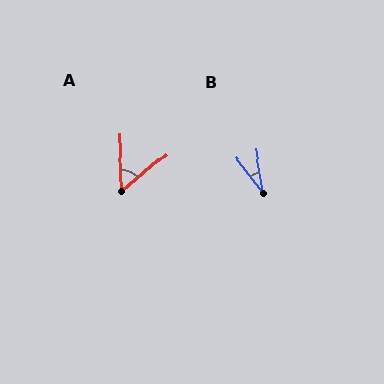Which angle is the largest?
A, at approximately 52 degrees.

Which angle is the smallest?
B, at approximately 28 degrees.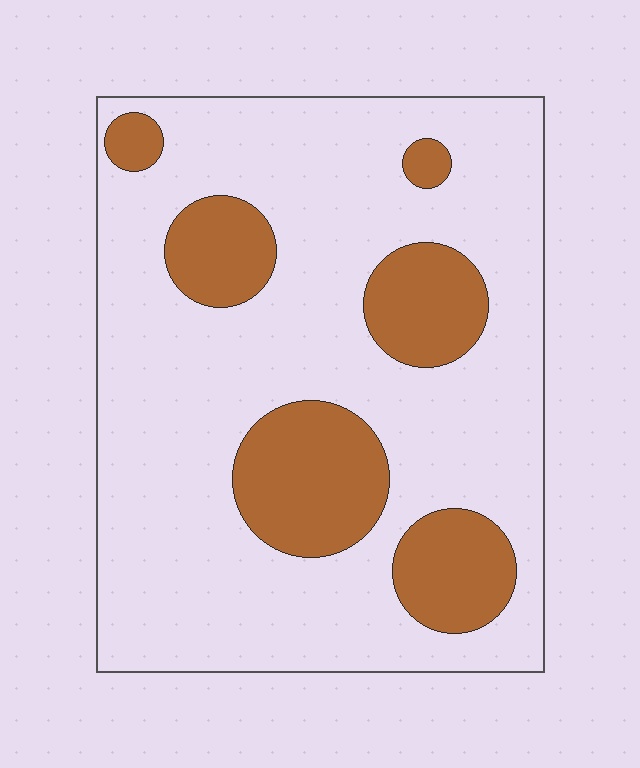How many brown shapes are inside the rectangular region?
6.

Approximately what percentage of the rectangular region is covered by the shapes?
Approximately 25%.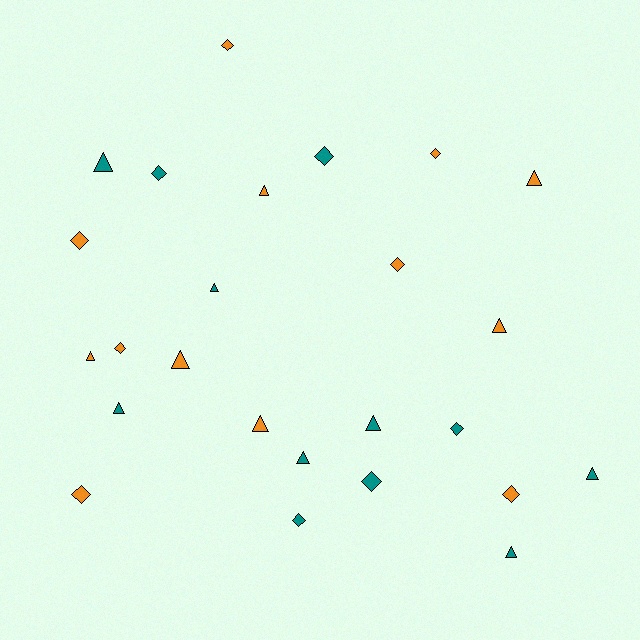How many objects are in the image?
There are 25 objects.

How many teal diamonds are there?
There are 5 teal diamonds.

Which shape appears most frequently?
Triangle, with 13 objects.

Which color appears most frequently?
Orange, with 13 objects.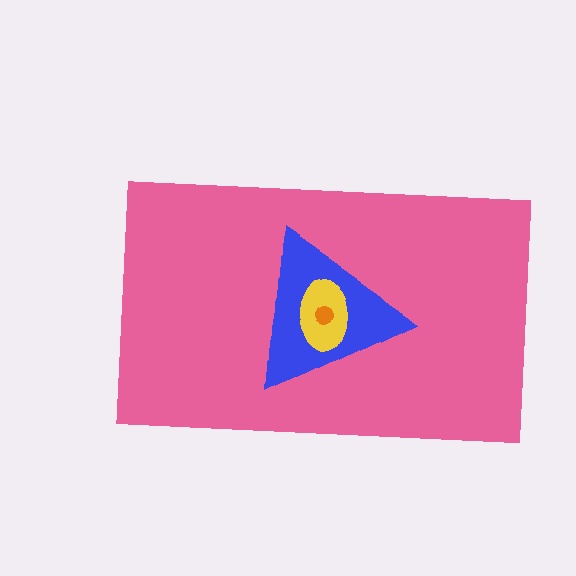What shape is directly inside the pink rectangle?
The blue triangle.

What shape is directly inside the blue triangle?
The yellow ellipse.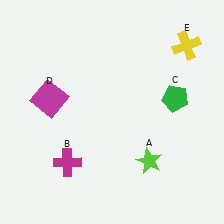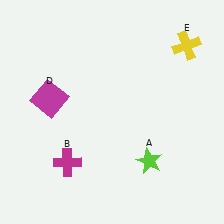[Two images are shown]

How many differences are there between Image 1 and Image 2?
There is 1 difference between the two images.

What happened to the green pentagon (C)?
The green pentagon (C) was removed in Image 2. It was in the top-right area of Image 1.